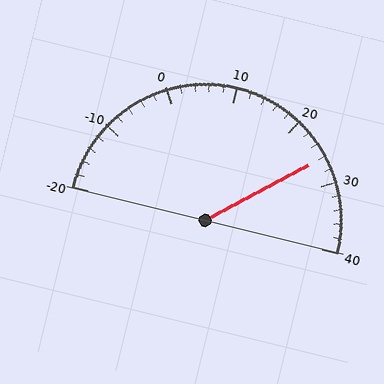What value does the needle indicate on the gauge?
The needle indicates approximately 26.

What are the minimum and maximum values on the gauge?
The gauge ranges from -20 to 40.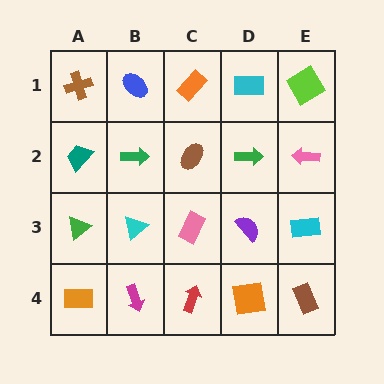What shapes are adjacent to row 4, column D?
A purple semicircle (row 3, column D), a red arrow (row 4, column C), a brown rectangle (row 4, column E).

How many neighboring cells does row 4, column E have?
2.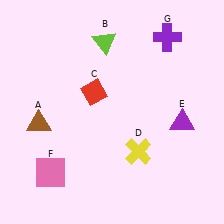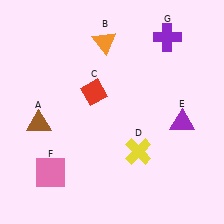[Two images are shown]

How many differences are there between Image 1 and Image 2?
There is 1 difference between the two images.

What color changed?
The triangle (B) changed from lime in Image 1 to orange in Image 2.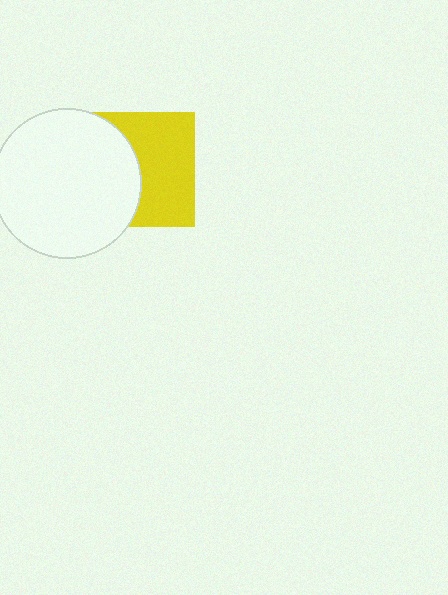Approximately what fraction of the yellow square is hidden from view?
Roughly 44% of the yellow square is hidden behind the white circle.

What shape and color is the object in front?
The object in front is a white circle.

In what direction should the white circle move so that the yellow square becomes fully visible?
The white circle should move left. That is the shortest direction to clear the overlap and leave the yellow square fully visible.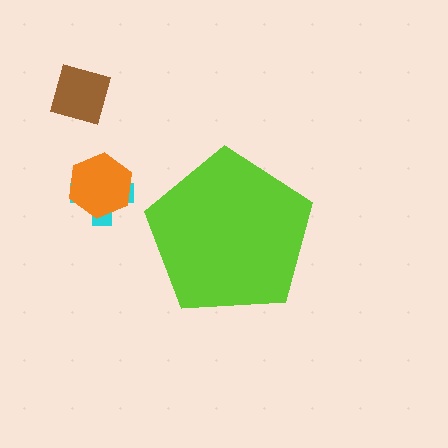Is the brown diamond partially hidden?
No, the brown diamond is fully visible.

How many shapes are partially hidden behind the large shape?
0 shapes are partially hidden.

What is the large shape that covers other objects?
A lime pentagon.